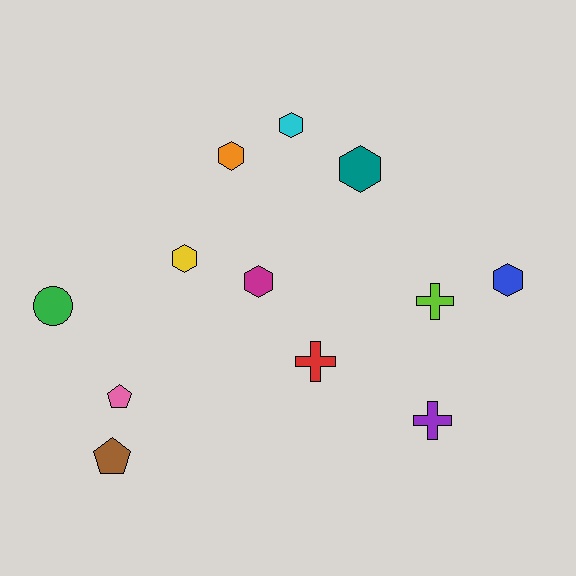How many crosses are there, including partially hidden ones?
There are 3 crosses.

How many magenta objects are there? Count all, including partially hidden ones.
There is 1 magenta object.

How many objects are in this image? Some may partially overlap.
There are 12 objects.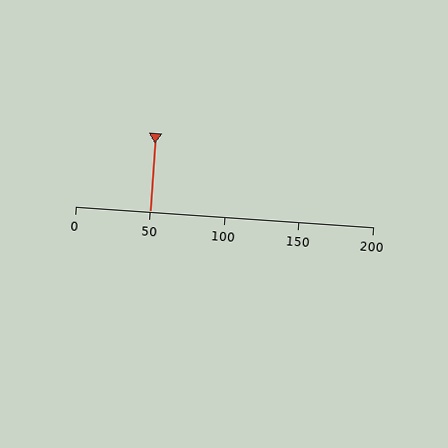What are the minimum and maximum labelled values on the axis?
The axis runs from 0 to 200.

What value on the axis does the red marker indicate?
The marker indicates approximately 50.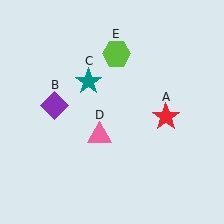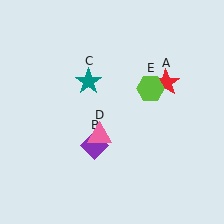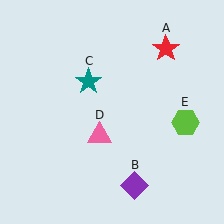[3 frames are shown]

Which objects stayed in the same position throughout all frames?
Teal star (object C) and pink triangle (object D) remained stationary.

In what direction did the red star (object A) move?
The red star (object A) moved up.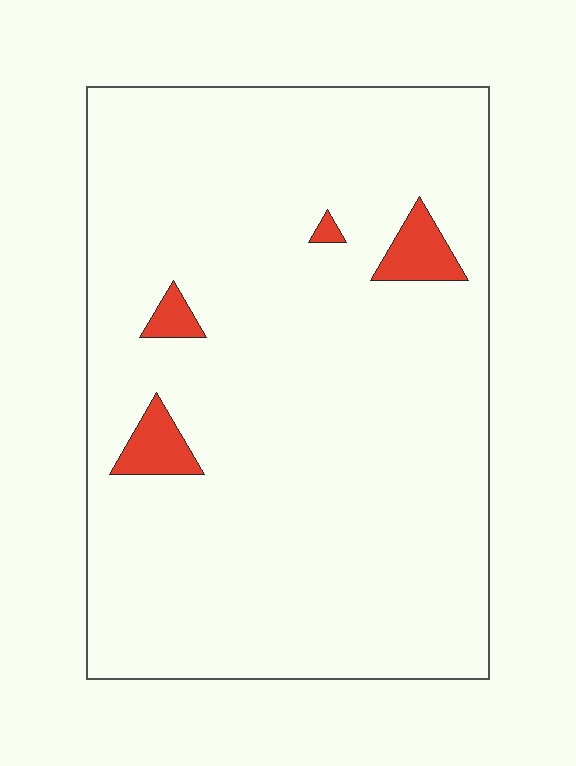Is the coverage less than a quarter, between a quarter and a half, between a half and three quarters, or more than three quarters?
Less than a quarter.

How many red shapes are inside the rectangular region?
4.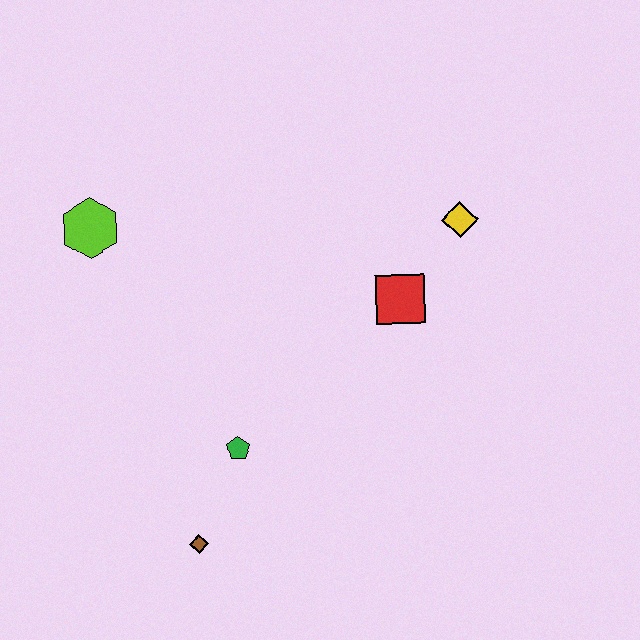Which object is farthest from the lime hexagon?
The yellow diamond is farthest from the lime hexagon.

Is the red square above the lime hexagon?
No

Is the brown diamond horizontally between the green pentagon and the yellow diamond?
No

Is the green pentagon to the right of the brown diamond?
Yes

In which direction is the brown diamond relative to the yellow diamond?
The brown diamond is below the yellow diamond.